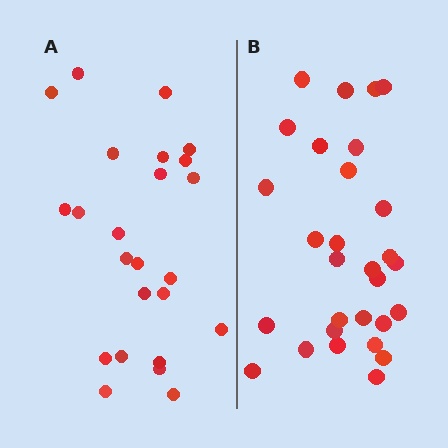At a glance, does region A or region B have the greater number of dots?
Region B (the right region) has more dots.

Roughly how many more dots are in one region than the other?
Region B has about 5 more dots than region A.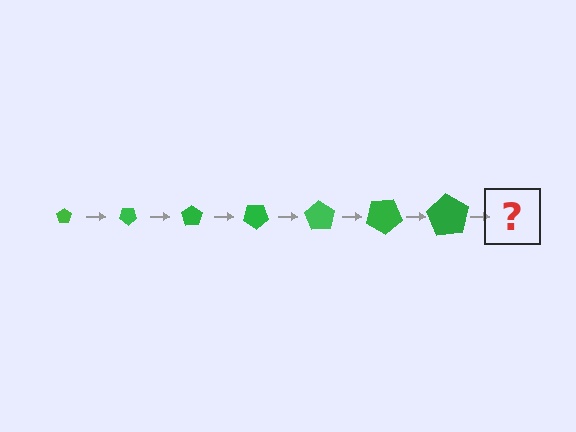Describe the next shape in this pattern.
It should be a pentagon, larger than the previous one and rotated 245 degrees from the start.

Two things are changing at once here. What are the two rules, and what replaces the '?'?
The two rules are that the pentagon grows larger each step and it rotates 35 degrees each step. The '?' should be a pentagon, larger than the previous one and rotated 245 degrees from the start.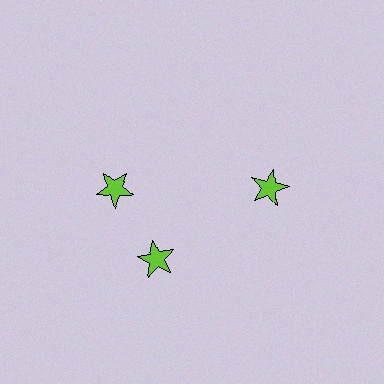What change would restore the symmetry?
The symmetry would be restored by rotating it back into even spacing with its neighbors so that all 3 stars sit at equal angles and equal distance from the center.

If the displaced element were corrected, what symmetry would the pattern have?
It would have 3-fold rotational symmetry — the pattern would map onto itself every 120 degrees.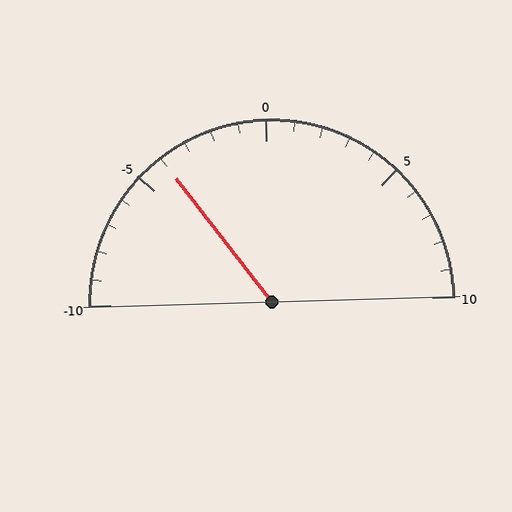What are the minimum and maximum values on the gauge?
The gauge ranges from -10 to 10.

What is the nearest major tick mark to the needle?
The nearest major tick mark is -5.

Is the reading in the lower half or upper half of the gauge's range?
The reading is in the lower half of the range (-10 to 10).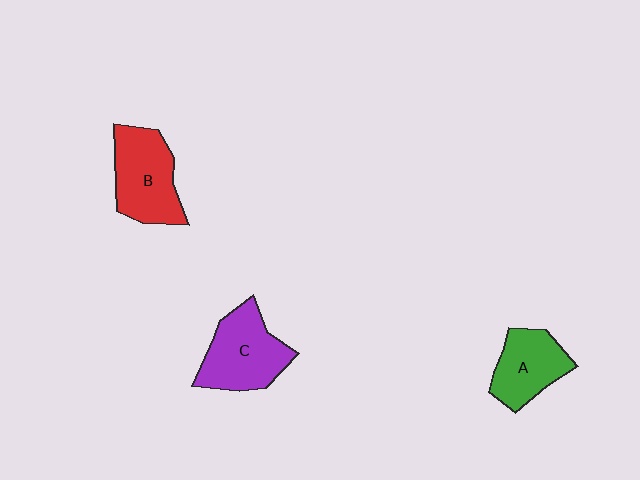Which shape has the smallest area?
Shape A (green).